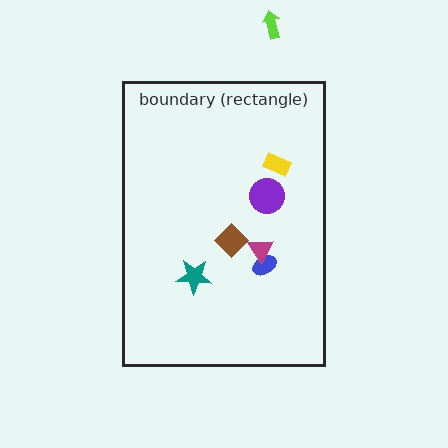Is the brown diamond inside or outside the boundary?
Inside.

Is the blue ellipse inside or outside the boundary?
Inside.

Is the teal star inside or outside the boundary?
Inside.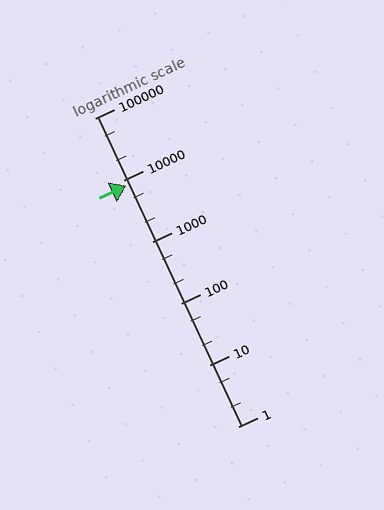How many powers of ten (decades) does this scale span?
The scale spans 5 decades, from 1 to 100000.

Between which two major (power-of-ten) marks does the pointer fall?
The pointer is between 1000 and 10000.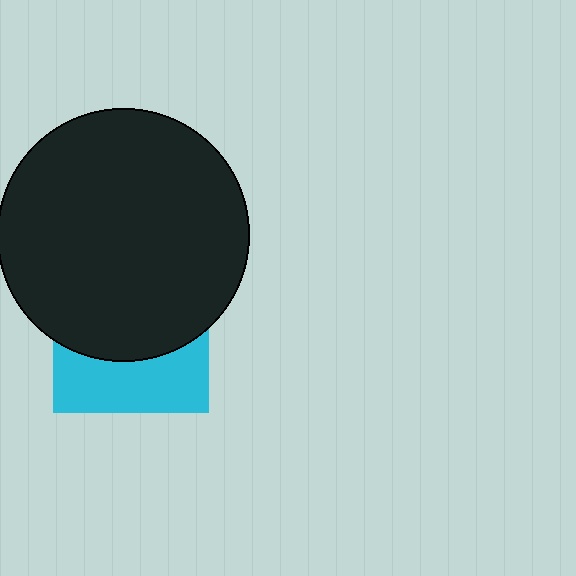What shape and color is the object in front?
The object in front is a black circle.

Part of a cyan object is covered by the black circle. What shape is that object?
It is a square.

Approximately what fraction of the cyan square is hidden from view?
Roughly 61% of the cyan square is hidden behind the black circle.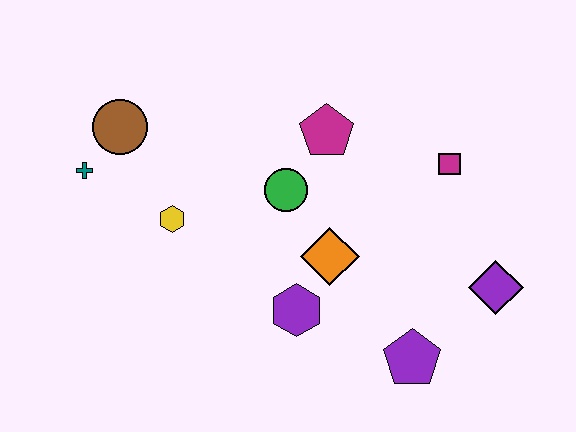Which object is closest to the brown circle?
The teal cross is closest to the brown circle.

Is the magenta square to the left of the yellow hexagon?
No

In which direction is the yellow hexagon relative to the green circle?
The yellow hexagon is to the left of the green circle.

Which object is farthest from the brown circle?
The purple diamond is farthest from the brown circle.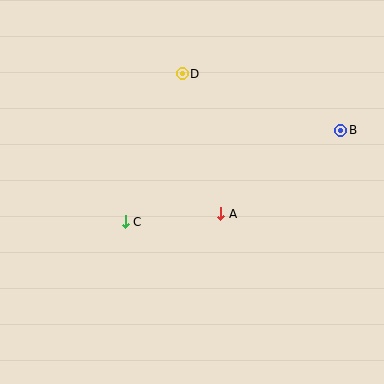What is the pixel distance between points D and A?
The distance between D and A is 145 pixels.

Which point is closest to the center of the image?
Point A at (221, 214) is closest to the center.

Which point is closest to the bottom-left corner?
Point C is closest to the bottom-left corner.